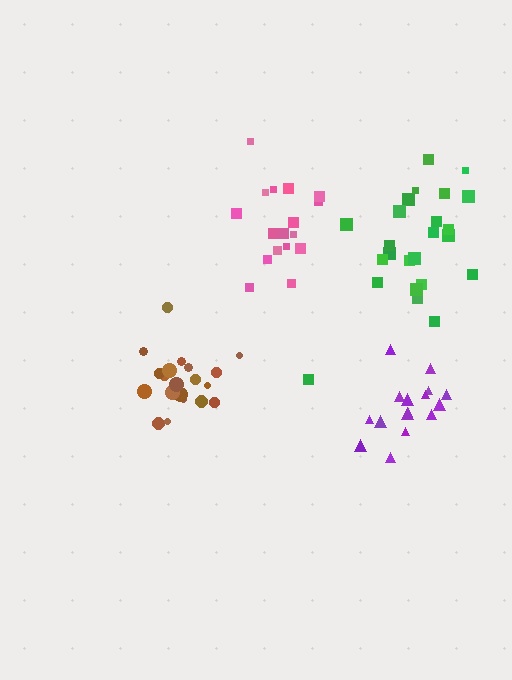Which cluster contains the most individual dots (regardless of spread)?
Green (24).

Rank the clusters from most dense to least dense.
brown, purple, pink, green.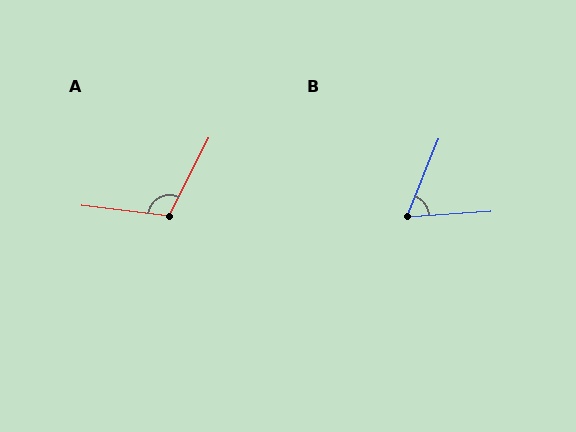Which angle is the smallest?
B, at approximately 65 degrees.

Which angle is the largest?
A, at approximately 109 degrees.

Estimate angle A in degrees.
Approximately 109 degrees.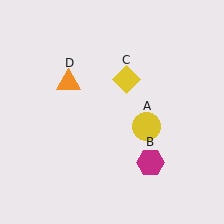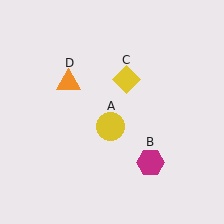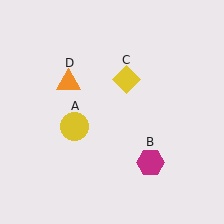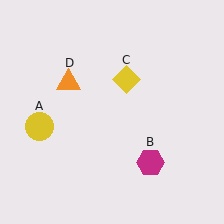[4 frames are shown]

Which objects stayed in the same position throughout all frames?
Magenta hexagon (object B) and yellow diamond (object C) and orange triangle (object D) remained stationary.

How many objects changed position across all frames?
1 object changed position: yellow circle (object A).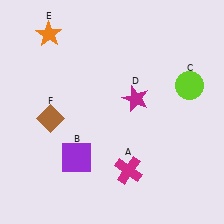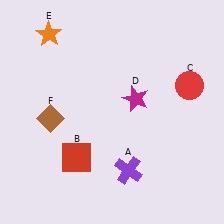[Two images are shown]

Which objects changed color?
A changed from magenta to purple. B changed from purple to red. C changed from lime to red.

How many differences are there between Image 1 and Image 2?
There are 3 differences between the two images.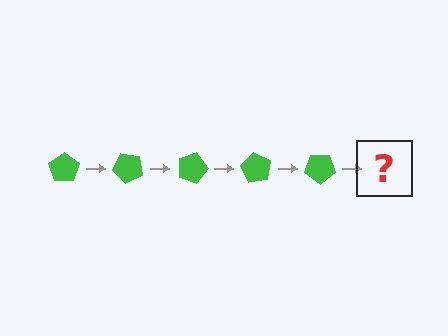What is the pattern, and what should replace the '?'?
The pattern is that the pentagon rotates 45 degrees each step. The '?' should be a green pentagon rotated 225 degrees.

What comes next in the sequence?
The next element should be a green pentagon rotated 225 degrees.